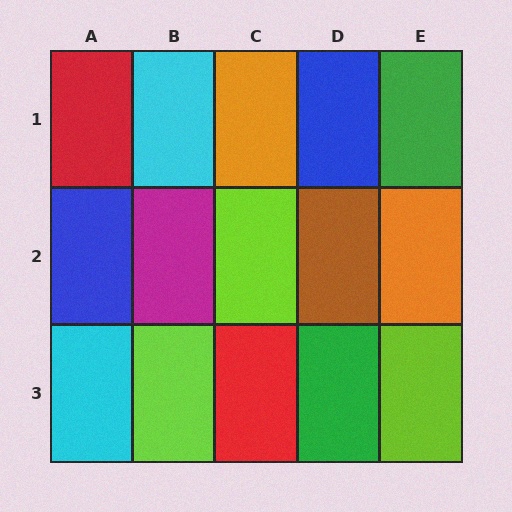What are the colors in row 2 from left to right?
Blue, magenta, lime, brown, orange.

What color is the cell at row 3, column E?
Lime.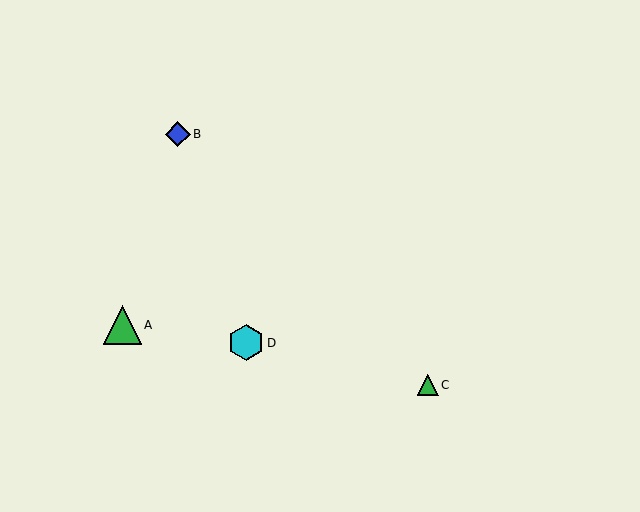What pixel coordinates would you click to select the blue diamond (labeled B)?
Click at (178, 134) to select the blue diamond B.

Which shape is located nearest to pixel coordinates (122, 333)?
The green triangle (labeled A) at (122, 325) is nearest to that location.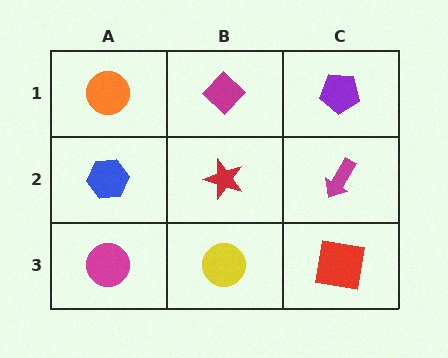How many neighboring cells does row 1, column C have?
2.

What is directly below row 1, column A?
A blue hexagon.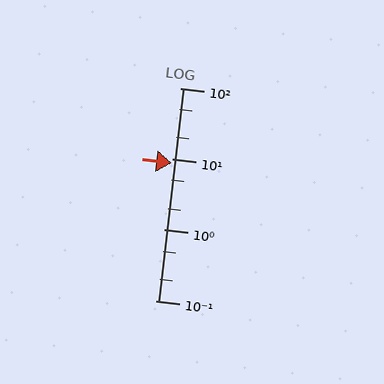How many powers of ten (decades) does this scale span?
The scale spans 3 decades, from 0.1 to 100.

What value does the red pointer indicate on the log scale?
The pointer indicates approximately 8.7.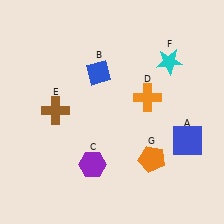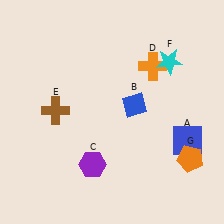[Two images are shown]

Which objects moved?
The objects that moved are: the blue diamond (B), the orange cross (D), the orange pentagon (G).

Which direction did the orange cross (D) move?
The orange cross (D) moved up.